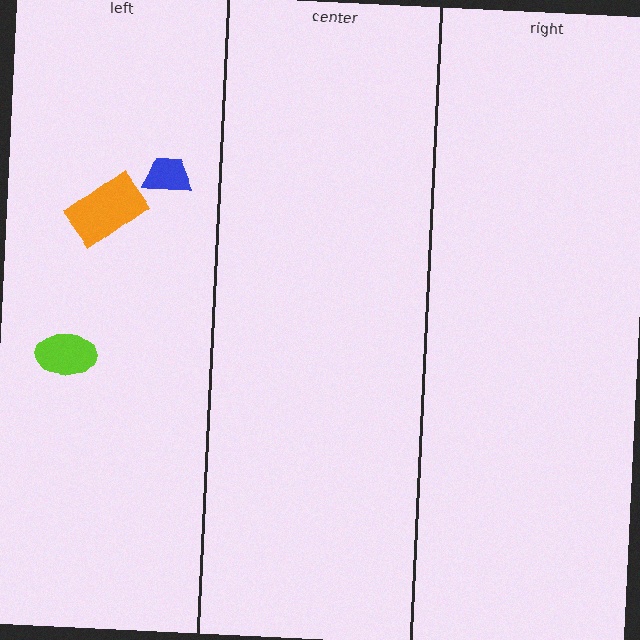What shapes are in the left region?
The orange rectangle, the lime ellipse, the blue trapezoid.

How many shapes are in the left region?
3.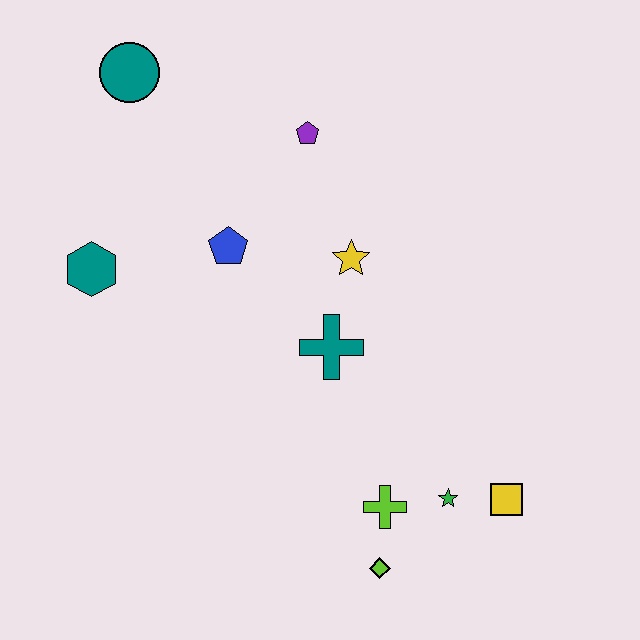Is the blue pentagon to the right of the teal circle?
Yes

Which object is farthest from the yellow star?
The lime diamond is farthest from the yellow star.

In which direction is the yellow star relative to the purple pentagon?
The yellow star is below the purple pentagon.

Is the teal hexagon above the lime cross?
Yes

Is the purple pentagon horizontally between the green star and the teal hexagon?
Yes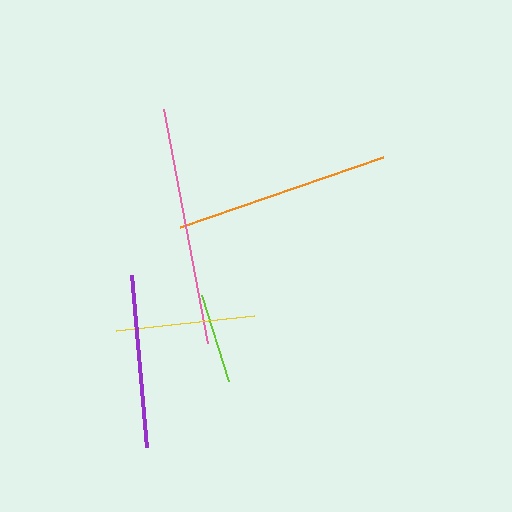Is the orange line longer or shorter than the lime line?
The orange line is longer than the lime line.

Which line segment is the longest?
The pink line is the longest at approximately 239 pixels.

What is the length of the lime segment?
The lime segment is approximately 90 pixels long.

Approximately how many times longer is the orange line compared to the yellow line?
The orange line is approximately 1.6 times the length of the yellow line.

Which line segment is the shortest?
The lime line is the shortest at approximately 90 pixels.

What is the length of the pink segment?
The pink segment is approximately 239 pixels long.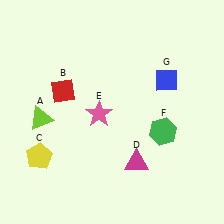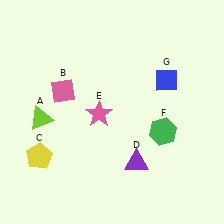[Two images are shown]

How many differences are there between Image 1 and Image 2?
There are 2 differences between the two images.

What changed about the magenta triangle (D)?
In Image 1, D is magenta. In Image 2, it changed to purple.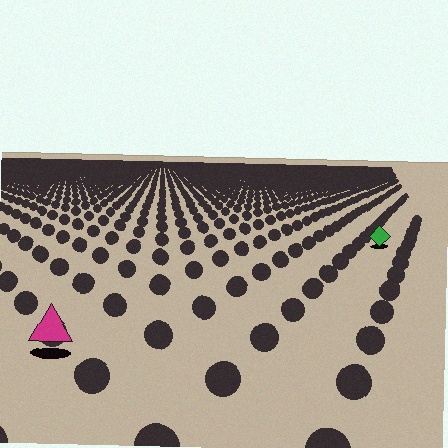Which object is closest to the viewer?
The magenta triangle is closest. The texture marks near it are larger and more spread out.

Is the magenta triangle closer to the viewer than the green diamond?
Yes. The magenta triangle is closer — you can tell from the texture gradient: the ground texture is coarser near it.